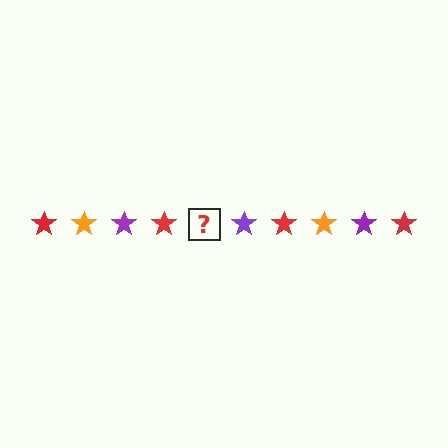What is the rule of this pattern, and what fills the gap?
The rule is that the pattern cycles through red, orange, purple stars. The gap should be filled with an orange star.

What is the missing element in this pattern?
The missing element is an orange star.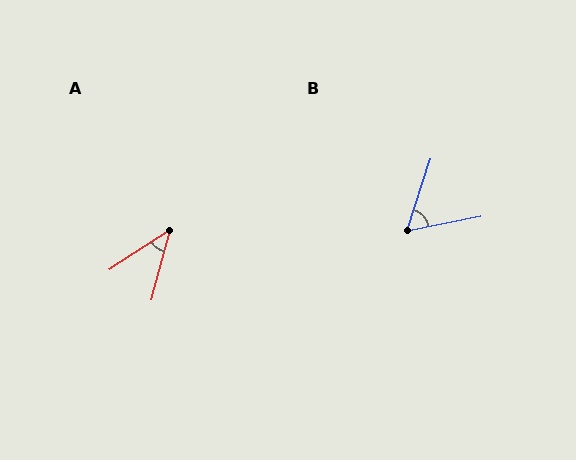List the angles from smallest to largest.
A (42°), B (61°).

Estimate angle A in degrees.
Approximately 42 degrees.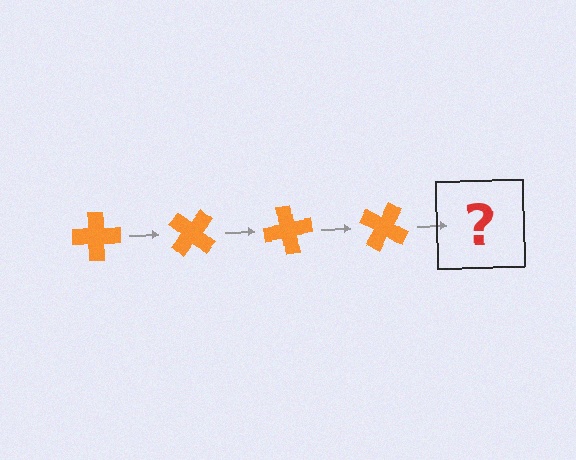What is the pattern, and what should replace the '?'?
The pattern is that the cross rotates 40 degrees each step. The '?' should be an orange cross rotated 160 degrees.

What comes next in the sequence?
The next element should be an orange cross rotated 160 degrees.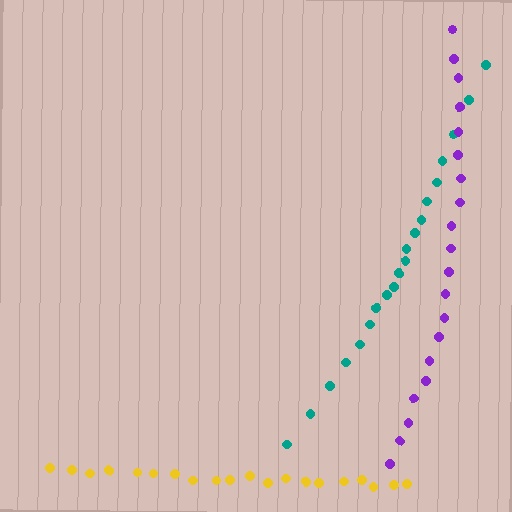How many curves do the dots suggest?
There are 3 distinct paths.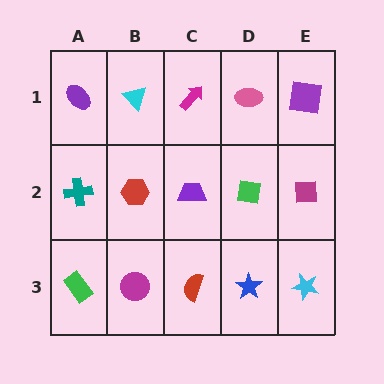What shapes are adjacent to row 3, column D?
A green square (row 2, column D), a red semicircle (row 3, column C), a cyan star (row 3, column E).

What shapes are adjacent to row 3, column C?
A purple trapezoid (row 2, column C), a magenta circle (row 3, column B), a blue star (row 3, column D).